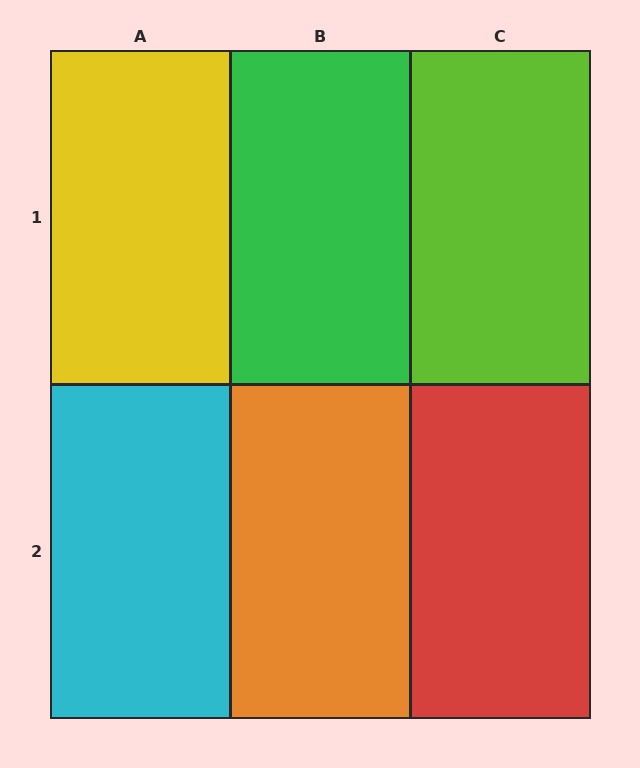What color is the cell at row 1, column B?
Green.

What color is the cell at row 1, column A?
Yellow.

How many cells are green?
1 cell is green.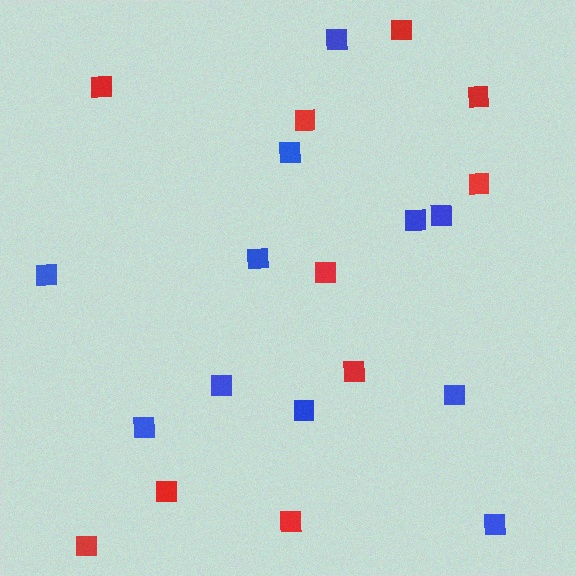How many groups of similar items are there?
There are 2 groups: one group of blue squares (11) and one group of red squares (10).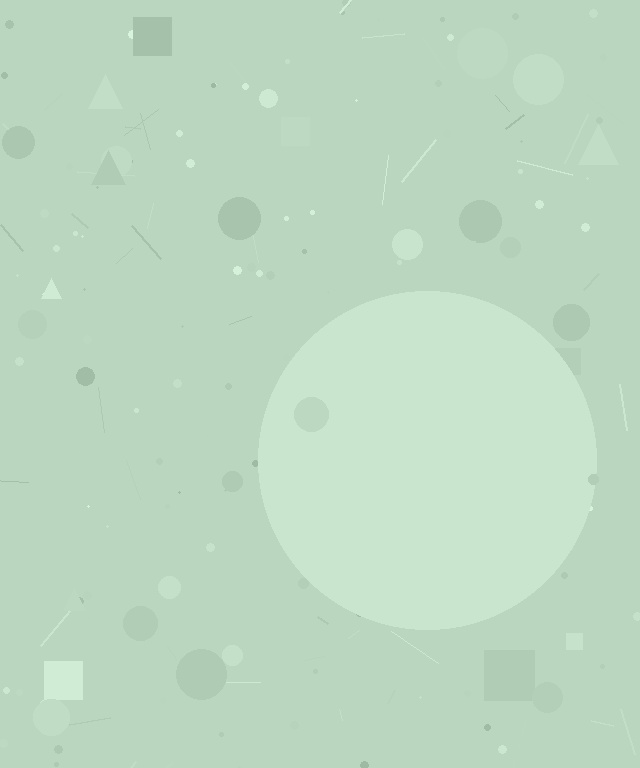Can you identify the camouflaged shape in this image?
The camouflaged shape is a circle.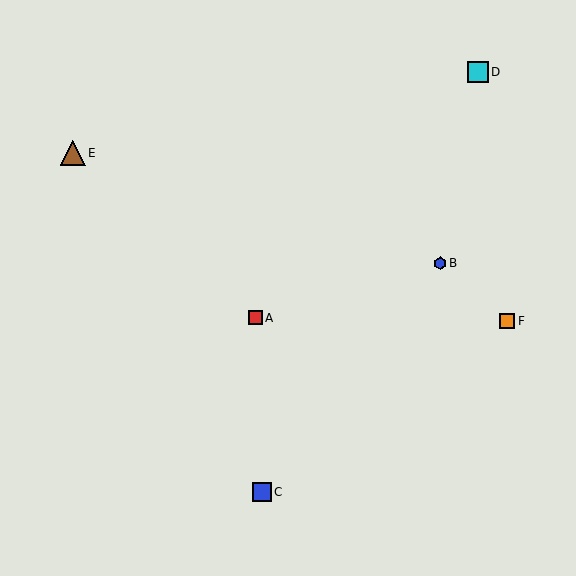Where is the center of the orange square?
The center of the orange square is at (507, 321).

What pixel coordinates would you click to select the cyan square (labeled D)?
Click at (478, 72) to select the cyan square D.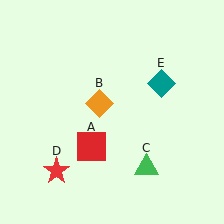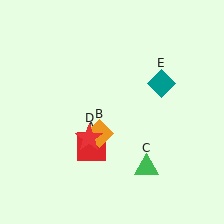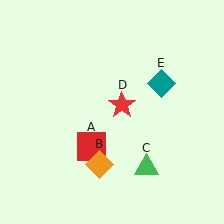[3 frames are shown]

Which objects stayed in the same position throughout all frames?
Red square (object A) and green triangle (object C) and teal diamond (object E) remained stationary.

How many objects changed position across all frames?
2 objects changed position: orange diamond (object B), red star (object D).